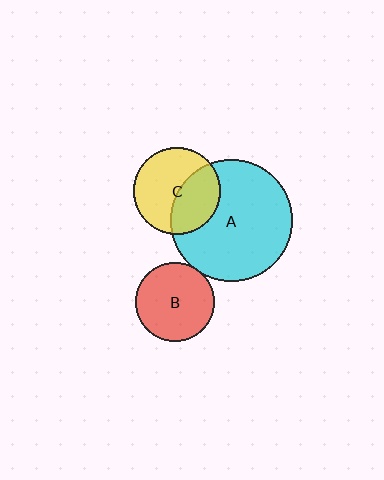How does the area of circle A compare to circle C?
Approximately 2.0 times.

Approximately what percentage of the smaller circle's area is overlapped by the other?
Approximately 5%.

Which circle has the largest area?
Circle A (cyan).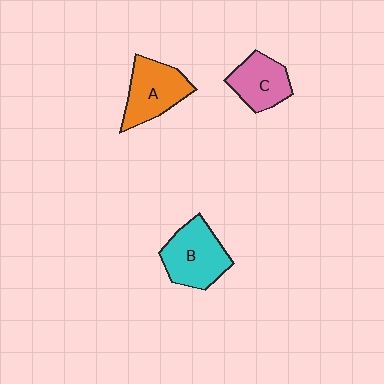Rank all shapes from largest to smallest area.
From largest to smallest: B (cyan), A (orange), C (pink).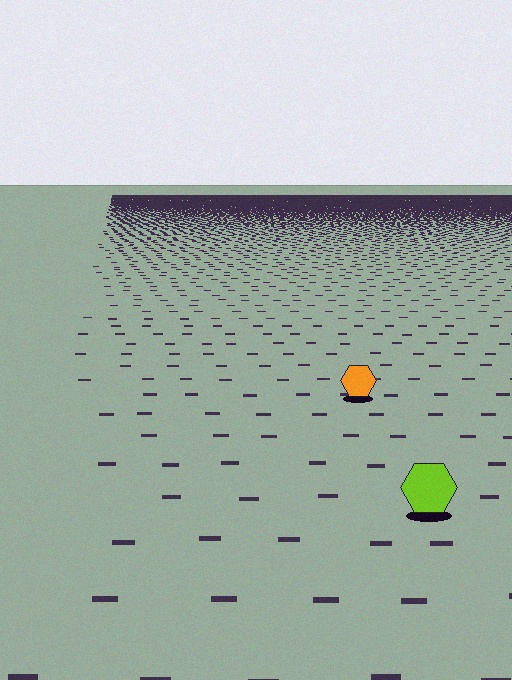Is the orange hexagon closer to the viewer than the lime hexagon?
No. The lime hexagon is closer — you can tell from the texture gradient: the ground texture is coarser near it.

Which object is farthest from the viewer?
The orange hexagon is farthest from the viewer. It appears smaller and the ground texture around it is denser.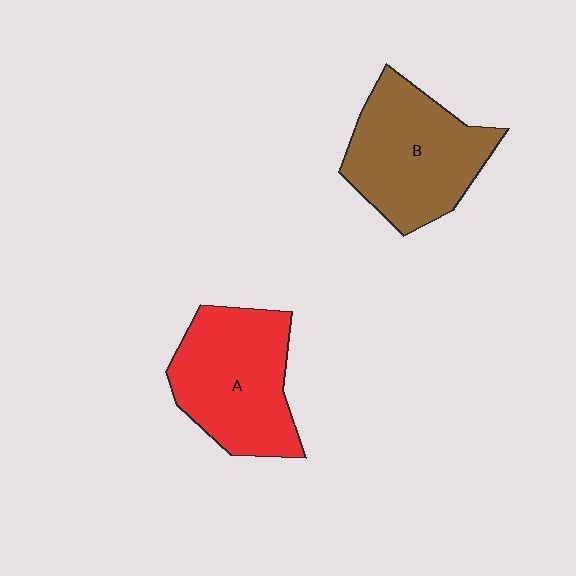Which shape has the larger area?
Shape B (brown).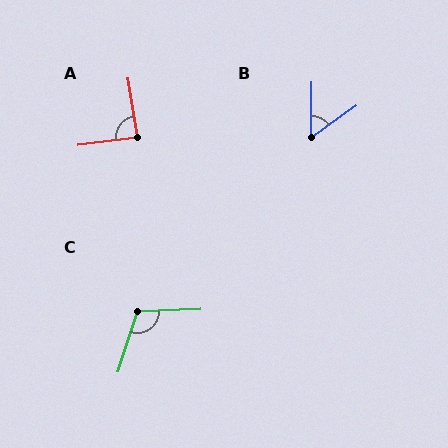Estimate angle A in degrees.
Approximately 88 degrees.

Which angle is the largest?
C, at approximately 110 degrees.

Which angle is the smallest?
B, at approximately 54 degrees.